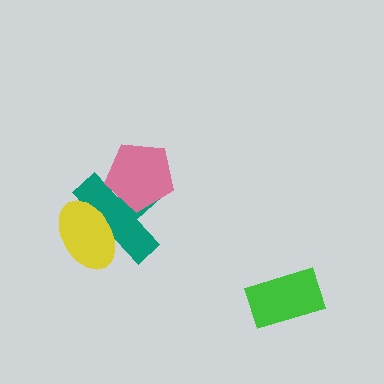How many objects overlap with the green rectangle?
0 objects overlap with the green rectangle.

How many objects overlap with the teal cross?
2 objects overlap with the teal cross.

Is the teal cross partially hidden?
Yes, it is partially covered by another shape.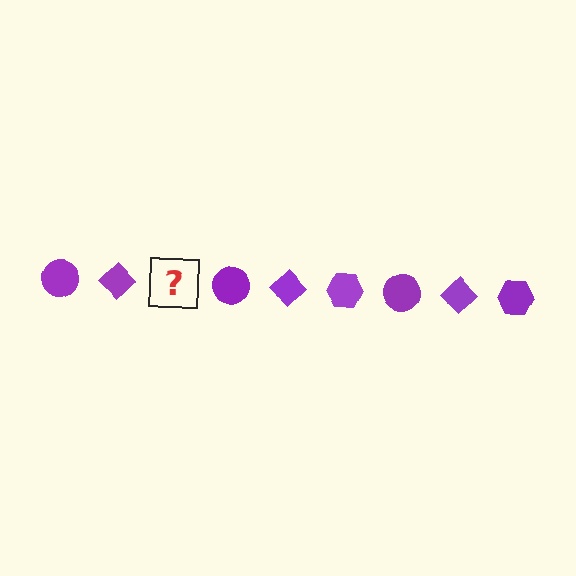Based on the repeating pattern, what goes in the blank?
The blank should be a purple hexagon.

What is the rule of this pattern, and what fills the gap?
The rule is that the pattern cycles through circle, diamond, hexagon shapes in purple. The gap should be filled with a purple hexagon.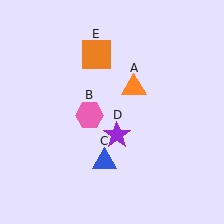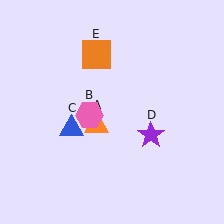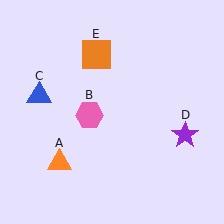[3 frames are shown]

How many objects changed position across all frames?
3 objects changed position: orange triangle (object A), blue triangle (object C), purple star (object D).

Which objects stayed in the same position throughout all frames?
Pink hexagon (object B) and orange square (object E) remained stationary.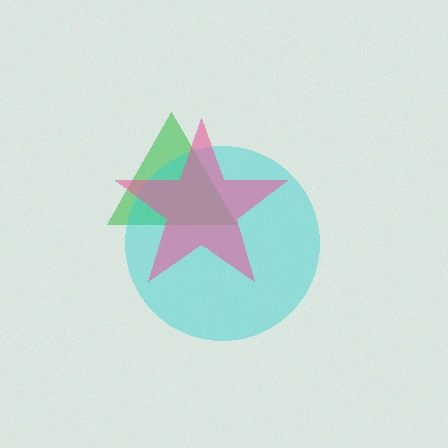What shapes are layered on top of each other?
The layered shapes are: a green triangle, a cyan circle, a pink star.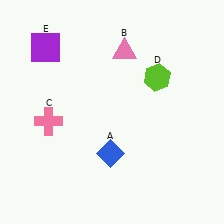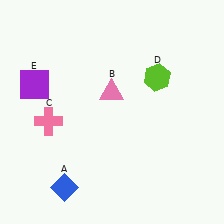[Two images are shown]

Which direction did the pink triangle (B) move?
The pink triangle (B) moved down.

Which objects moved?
The objects that moved are: the blue diamond (A), the pink triangle (B), the purple square (E).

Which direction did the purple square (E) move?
The purple square (E) moved down.